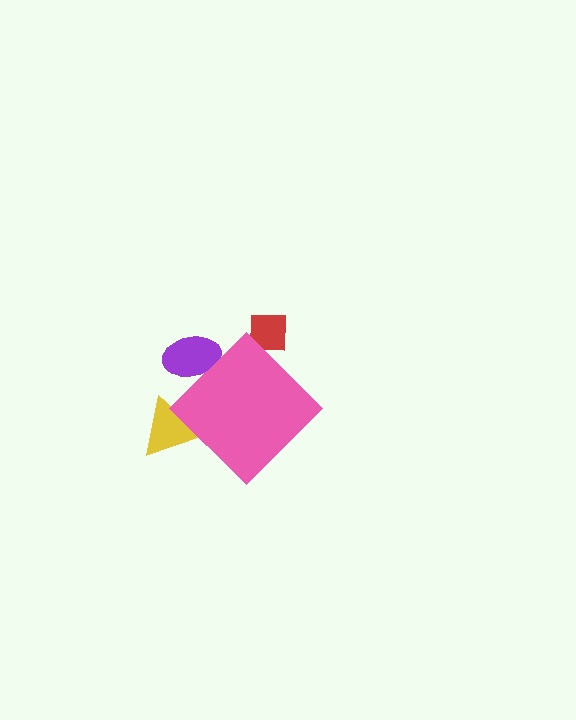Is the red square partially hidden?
Yes, the red square is partially hidden behind the pink diamond.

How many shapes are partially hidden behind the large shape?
3 shapes are partially hidden.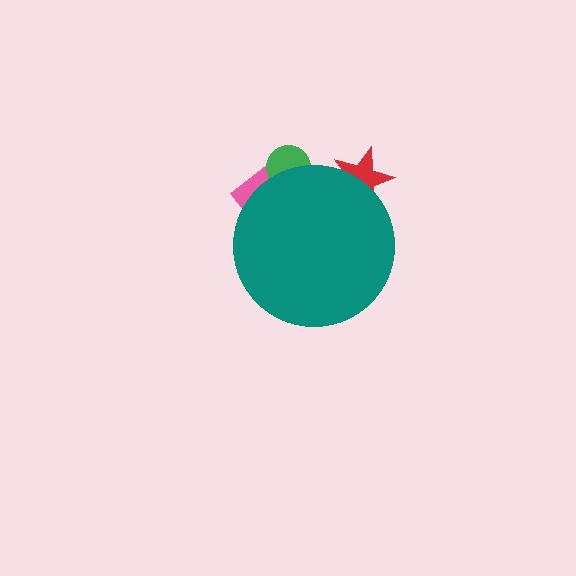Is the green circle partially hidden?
Yes, the green circle is partially hidden behind the teal circle.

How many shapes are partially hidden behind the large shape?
3 shapes are partially hidden.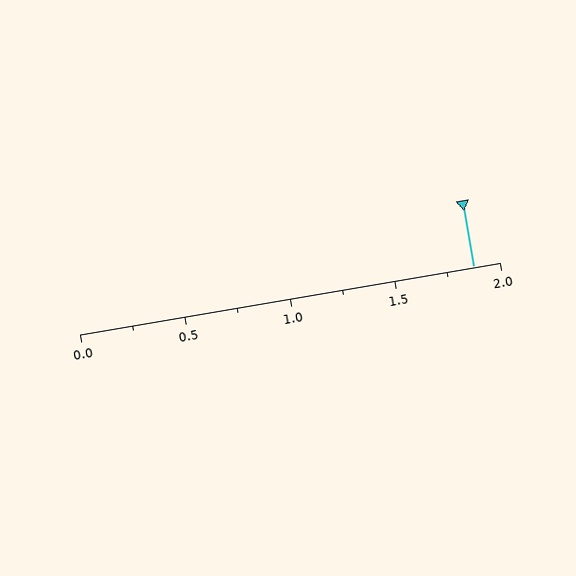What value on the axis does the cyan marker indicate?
The marker indicates approximately 1.88.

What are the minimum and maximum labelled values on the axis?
The axis runs from 0.0 to 2.0.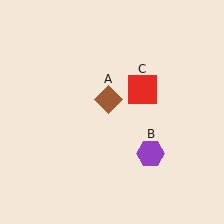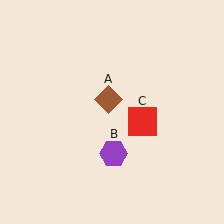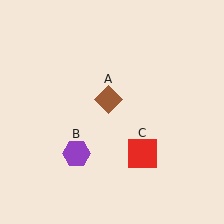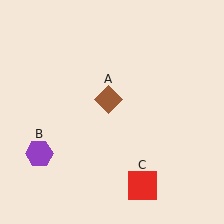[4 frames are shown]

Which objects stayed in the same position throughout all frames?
Brown diamond (object A) remained stationary.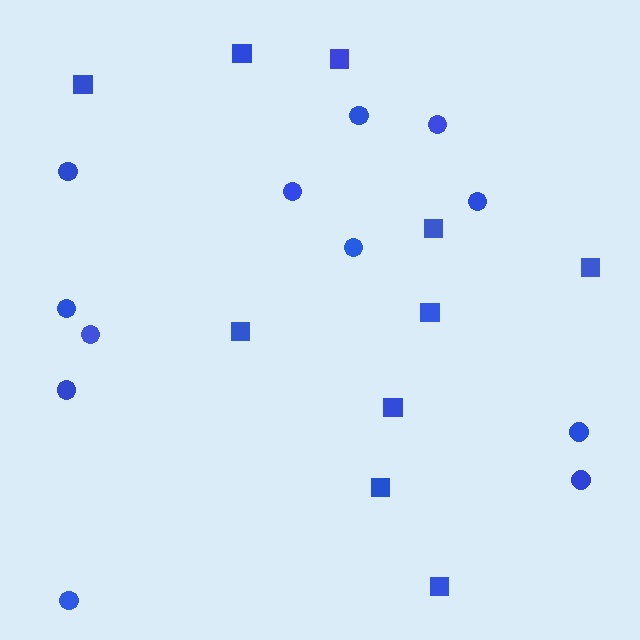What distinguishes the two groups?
There are 2 groups: one group of squares (10) and one group of circles (12).